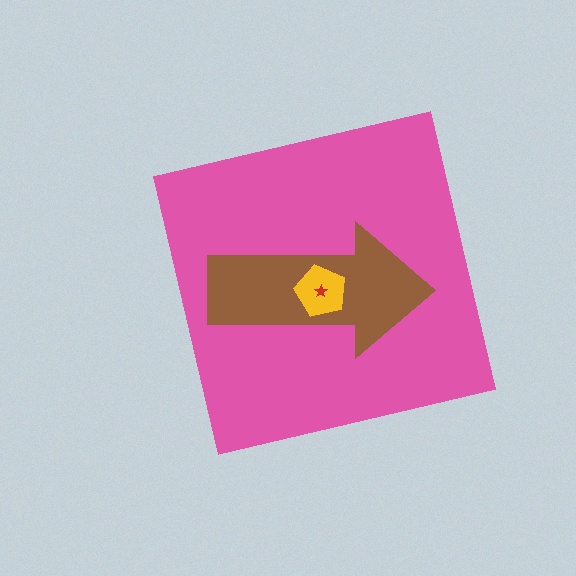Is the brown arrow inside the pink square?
Yes.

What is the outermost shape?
The pink square.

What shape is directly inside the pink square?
The brown arrow.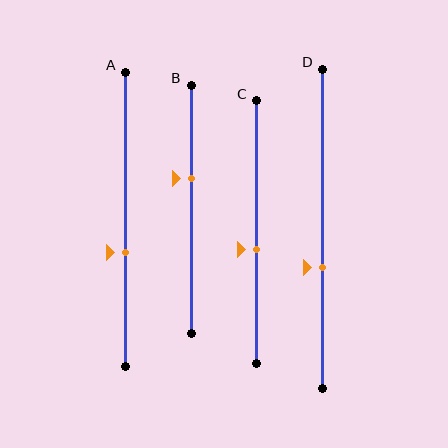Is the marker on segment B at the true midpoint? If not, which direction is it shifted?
No, the marker on segment B is shifted upward by about 12% of the segment length.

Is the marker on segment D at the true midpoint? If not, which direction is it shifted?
No, the marker on segment D is shifted downward by about 12% of the segment length.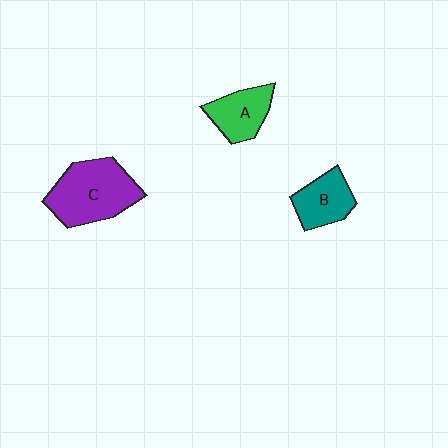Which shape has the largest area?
Shape C (purple).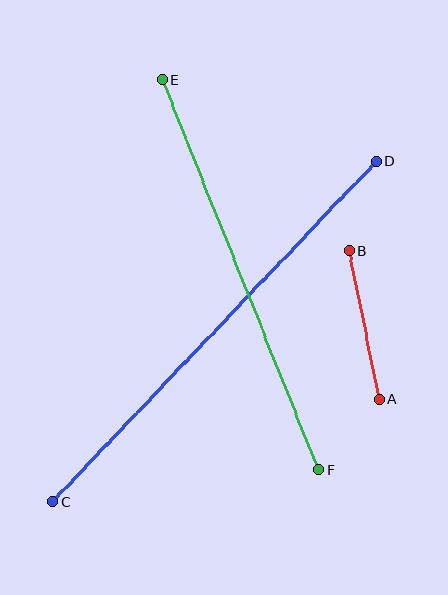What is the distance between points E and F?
The distance is approximately 420 pixels.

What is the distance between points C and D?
The distance is approximately 469 pixels.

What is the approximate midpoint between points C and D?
The midpoint is at approximately (215, 331) pixels.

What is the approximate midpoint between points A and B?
The midpoint is at approximately (364, 325) pixels.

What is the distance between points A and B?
The distance is approximately 152 pixels.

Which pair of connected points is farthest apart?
Points C and D are farthest apart.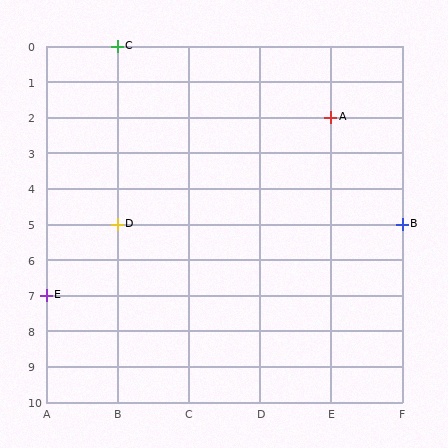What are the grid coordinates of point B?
Point B is at grid coordinates (F, 5).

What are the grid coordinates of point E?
Point E is at grid coordinates (A, 7).